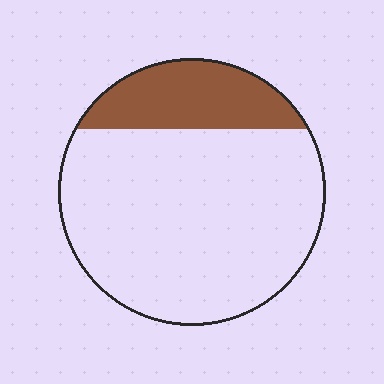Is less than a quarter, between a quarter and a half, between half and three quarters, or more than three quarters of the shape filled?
Less than a quarter.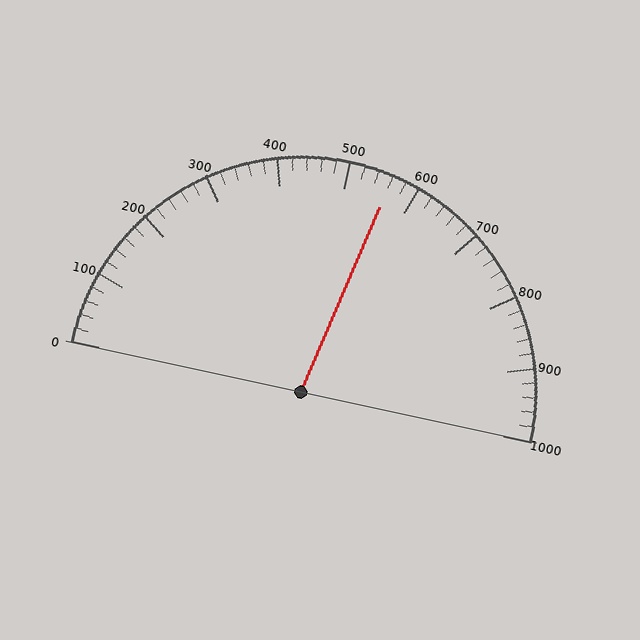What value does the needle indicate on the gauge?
The needle indicates approximately 560.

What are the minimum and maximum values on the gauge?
The gauge ranges from 0 to 1000.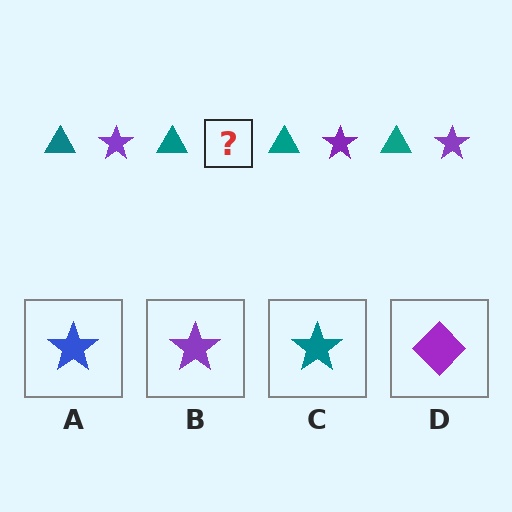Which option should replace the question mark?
Option B.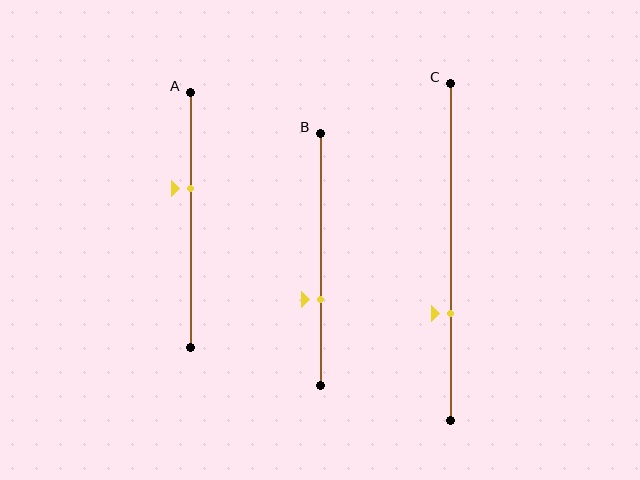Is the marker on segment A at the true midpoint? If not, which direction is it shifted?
No, the marker on segment A is shifted upward by about 12% of the segment length.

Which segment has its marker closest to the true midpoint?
Segment A has its marker closest to the true midpoint.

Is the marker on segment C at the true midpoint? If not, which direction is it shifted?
No, the marker on segment C is shifted downward by about 18% of the segment length.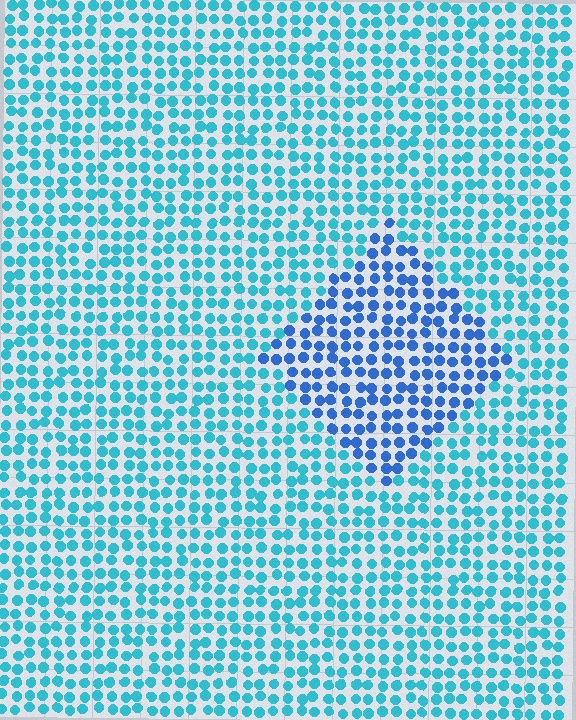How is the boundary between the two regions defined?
The boundary is defined purely by a slight shift in hue (about 32 degrees). Spacing, size, and orientation are identical on both sides.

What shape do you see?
I see a diamond.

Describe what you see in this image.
The image is filled with small cyan elements in a uniform arrangement. A diamond-shaped region is visible where the elements are tinted to a slightly different hue, forming a subtle color boundary.